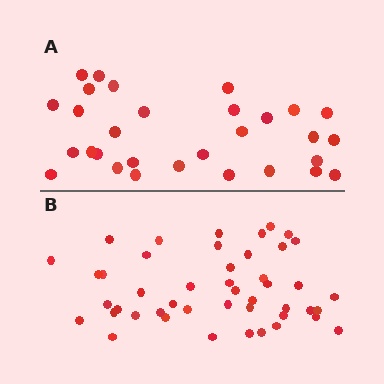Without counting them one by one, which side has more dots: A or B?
Region B (the bottom region) has more dots.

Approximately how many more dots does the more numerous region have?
Region B has approximately 15 more dots than region A.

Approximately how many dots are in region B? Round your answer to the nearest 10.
About 50 dots. (The exact count is 46, which rounds to 50.)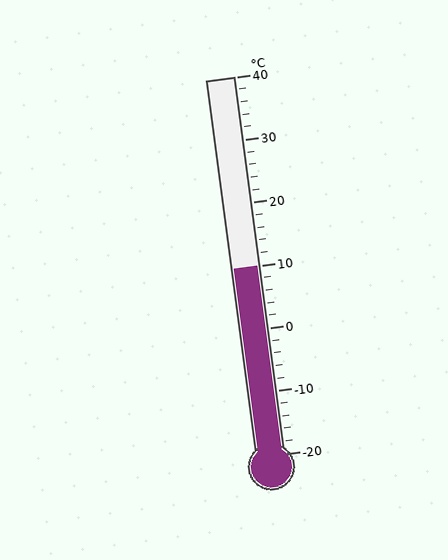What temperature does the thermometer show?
The thermometer shows approximately 10°C.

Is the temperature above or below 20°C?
The temperature is below 20°C.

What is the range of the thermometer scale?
The thermometer scale ranges from -20°C to 40°C.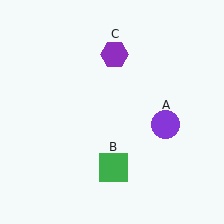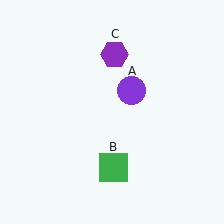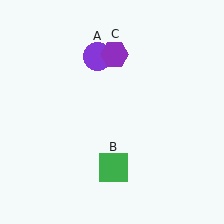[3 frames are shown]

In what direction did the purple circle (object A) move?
The purple circle (object A) moved up and to the left.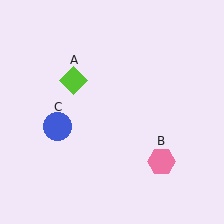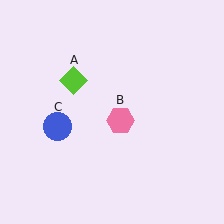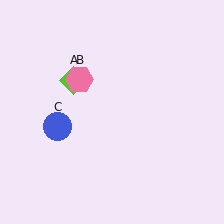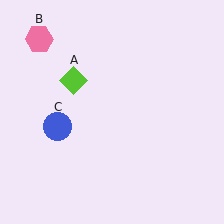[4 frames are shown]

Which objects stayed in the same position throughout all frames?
Lime diamond (object A) and blue circle (object C) remained stationary.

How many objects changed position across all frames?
1 object changed position: pink hexagon (object B).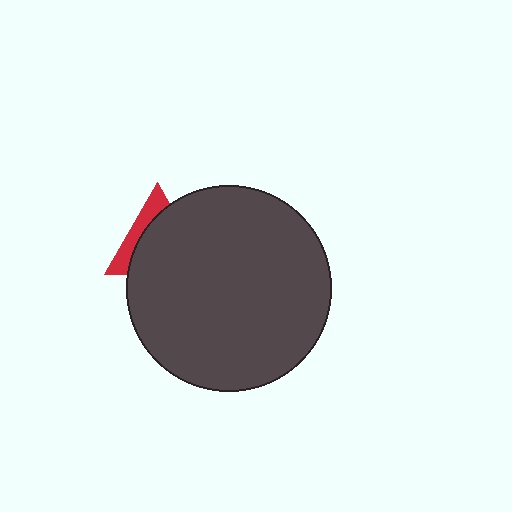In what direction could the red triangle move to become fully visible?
The red triangle could move toward the upper-left. That would shift it out from behind the dark gray circle entirely.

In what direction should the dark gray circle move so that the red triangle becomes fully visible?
The dark gray circle should move toward the lower-right. That is the shortest direction to clear the overlap and leave the red triangle fully visible.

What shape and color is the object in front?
The object in front is a dark gray circle.